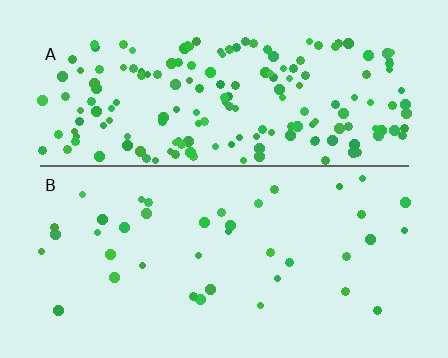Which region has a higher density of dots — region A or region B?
A (the top).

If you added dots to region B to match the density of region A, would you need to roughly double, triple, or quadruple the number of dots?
Approximately quadruple.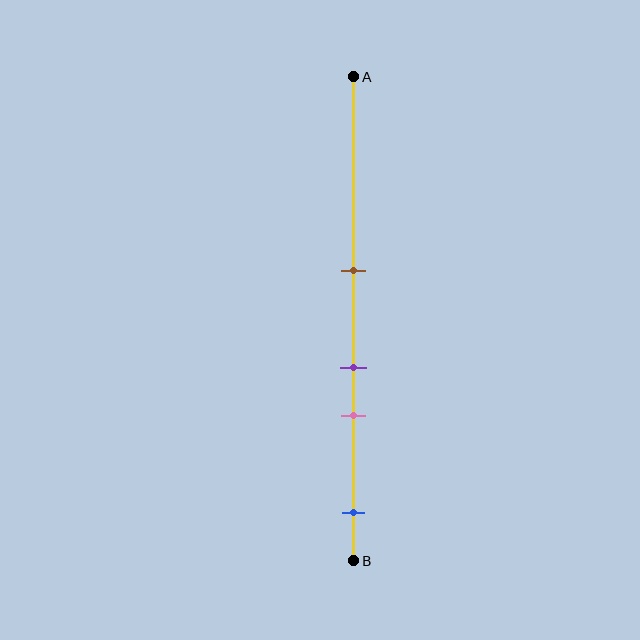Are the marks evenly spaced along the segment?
No, the marks are not evenly spaced.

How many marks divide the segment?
There are 4 marks dividing the segment.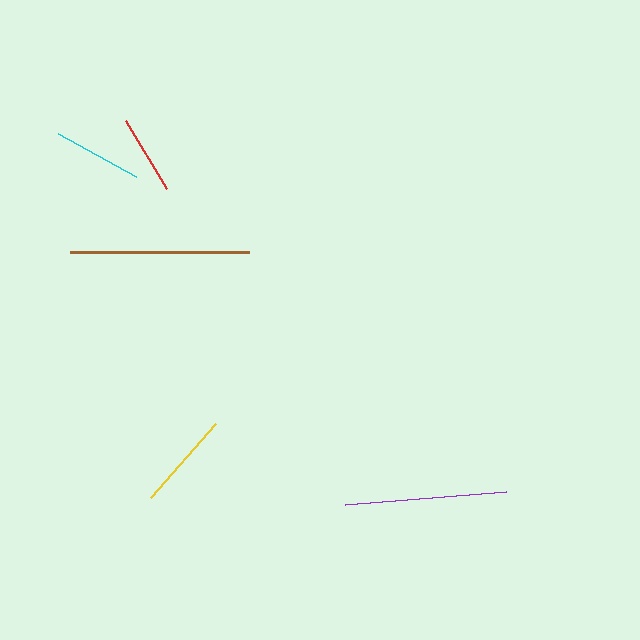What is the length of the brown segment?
The brown segment is approximately 180 pixels long.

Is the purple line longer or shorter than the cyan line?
The purple line is longer than the cyan line.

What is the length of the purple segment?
The purple segment is approximately 161 pixels long.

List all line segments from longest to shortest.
From longest to shortest: brown, purple, yellow, cyan, red.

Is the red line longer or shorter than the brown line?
The brown line is longer than the red line.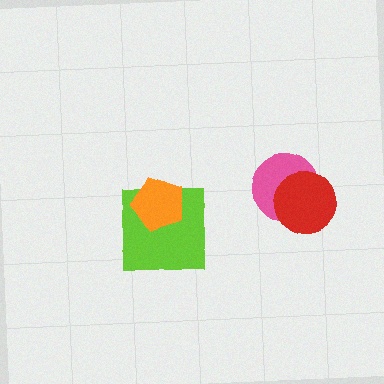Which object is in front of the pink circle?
The red circle is in front of the pink circle.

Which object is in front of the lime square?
The orange pentagon is in front of the lime square.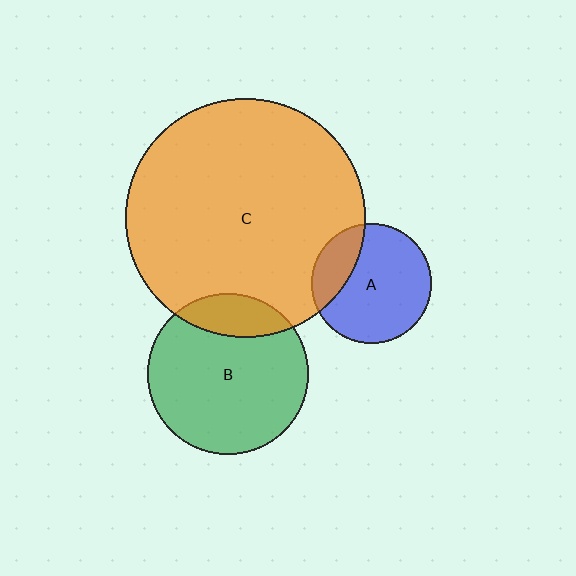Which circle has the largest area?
Circle C (orange).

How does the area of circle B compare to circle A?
Approximately 1.8 times.